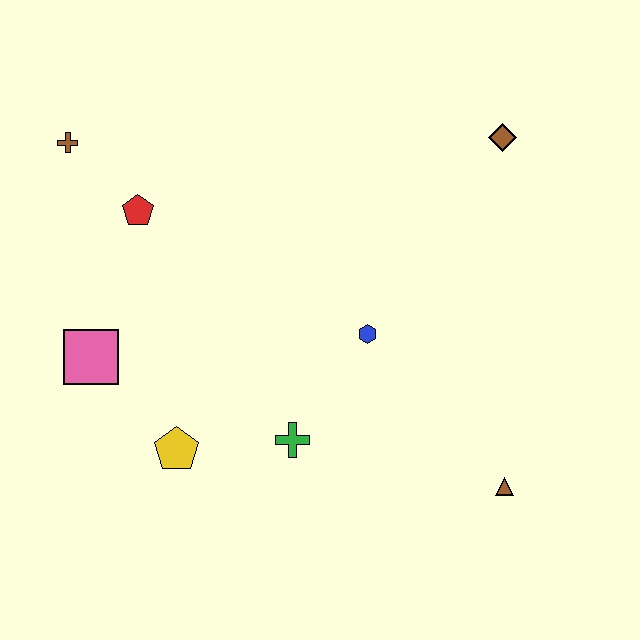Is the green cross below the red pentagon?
Yes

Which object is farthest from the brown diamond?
The pink square is farthest from the brown diamond.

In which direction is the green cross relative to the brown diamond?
The green cross is below the brown diamond.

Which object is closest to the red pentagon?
The brown cross is closest to the red pentagon.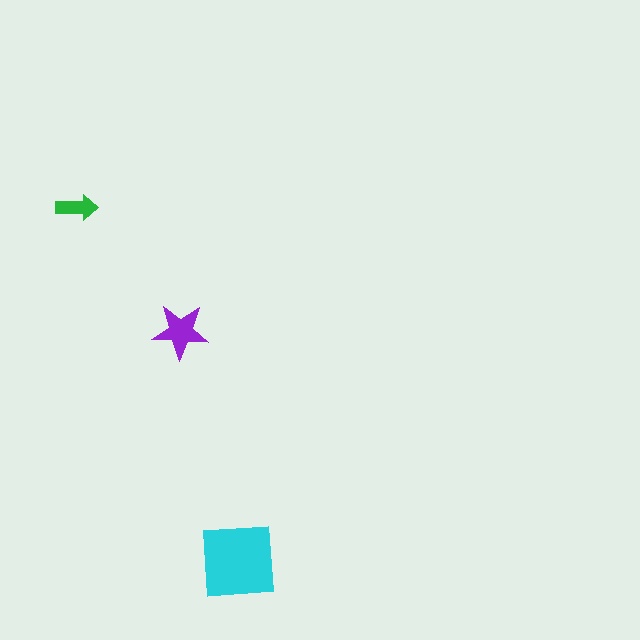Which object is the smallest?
The green arrow.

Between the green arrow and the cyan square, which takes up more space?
The cyan square.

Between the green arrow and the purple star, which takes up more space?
The purple star.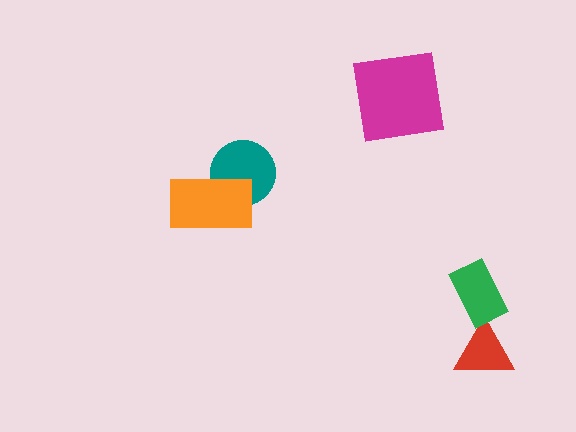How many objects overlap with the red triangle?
0 objects overlap with the red triangle.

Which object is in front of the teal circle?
The orange rectangle is in front of the teal circle.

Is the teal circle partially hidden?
Yes, it is partially covered by another shape.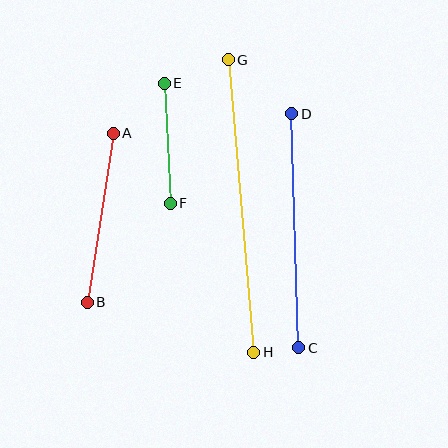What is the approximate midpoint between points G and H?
The midpoint is at approximately (241, 206) pixels.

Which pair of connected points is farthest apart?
Points G and H are farthest apart.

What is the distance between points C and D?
The distance is approximately 234 pixels.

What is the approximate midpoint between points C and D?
The midpoint is at approximately (295, 231) pixels.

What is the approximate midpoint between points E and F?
The midpoint is at approximately (167, 143) pixels.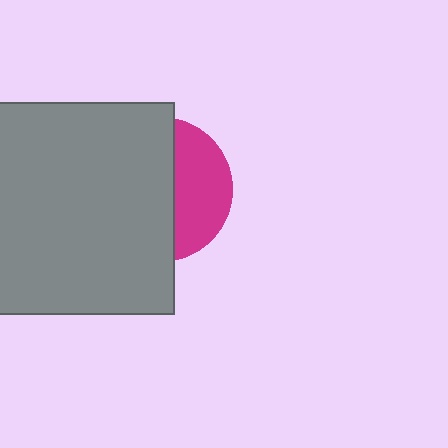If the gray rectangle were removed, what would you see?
You would see the complete magenta circle.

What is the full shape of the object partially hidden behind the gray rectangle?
The partially hidden object is a magenta circle.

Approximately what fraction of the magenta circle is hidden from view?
Roughly 63% of the magenta circle is hidden behind the gray rectangle.